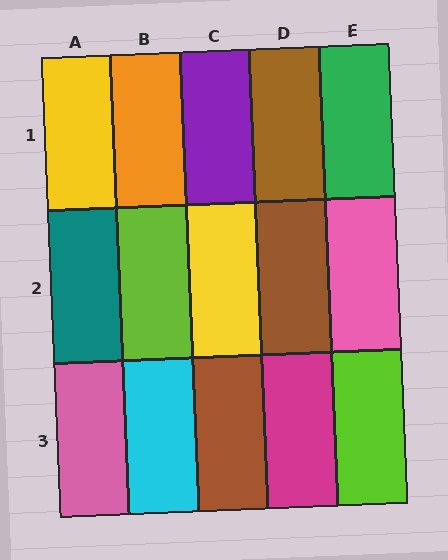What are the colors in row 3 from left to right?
Pink, cyan, brown, magenta, lime.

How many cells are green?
1 cell is green.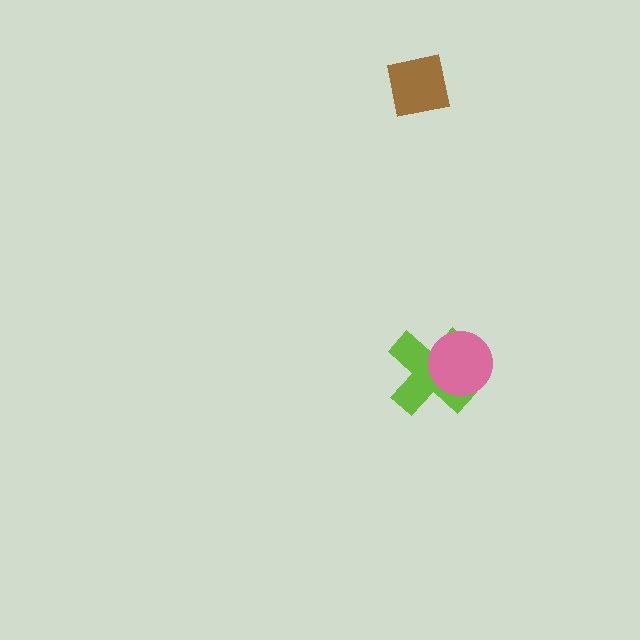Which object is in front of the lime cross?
The pink circle is in front of the lime cross.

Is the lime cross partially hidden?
Yes, it is partially covered by another shape.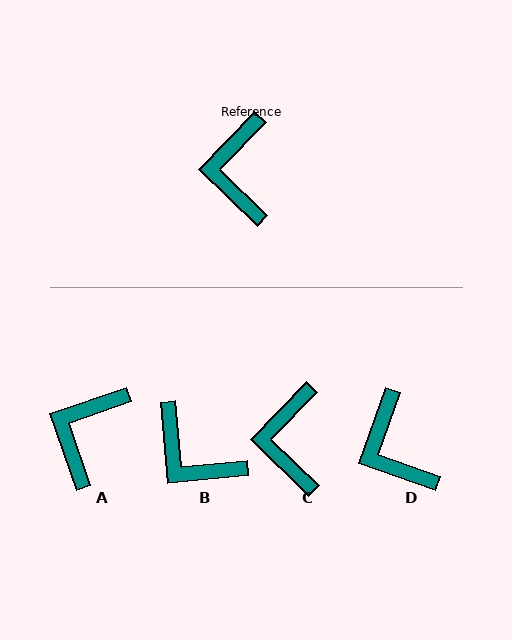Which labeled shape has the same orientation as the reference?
C.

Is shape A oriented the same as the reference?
No, it is off by about 27 degrees.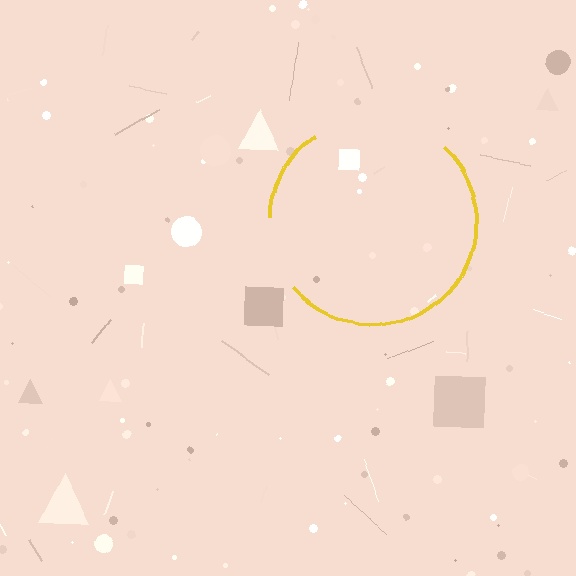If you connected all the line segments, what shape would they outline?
They would outline a circle.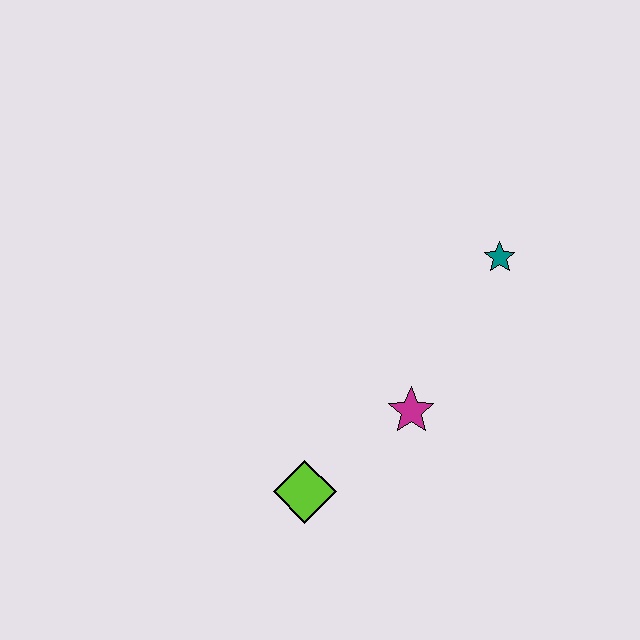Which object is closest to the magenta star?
The lime diamond is closest to the magenta star.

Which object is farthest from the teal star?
The lime diamond is farthest from the teal star.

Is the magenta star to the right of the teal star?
No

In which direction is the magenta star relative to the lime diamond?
The magenta star is to the right of the lime diamond.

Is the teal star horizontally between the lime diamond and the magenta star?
No